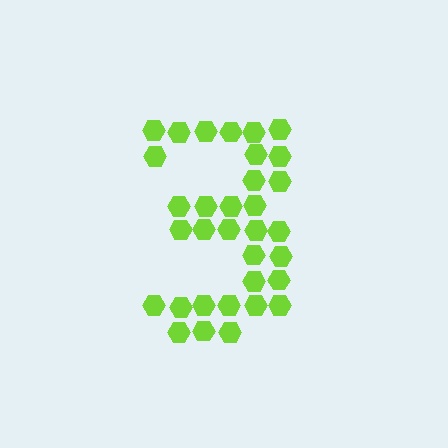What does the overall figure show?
The overall figure shows the digit 3.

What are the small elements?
The small elements are hexagons.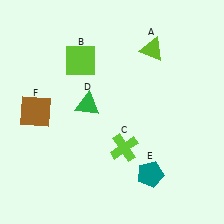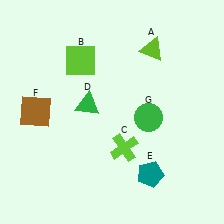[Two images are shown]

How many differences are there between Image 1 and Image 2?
There is 1 difference between the two images.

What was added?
A green circle (G) was added in Image 2.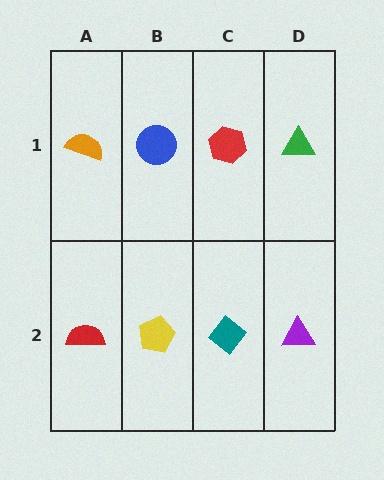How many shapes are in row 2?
4 shapes.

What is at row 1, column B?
A blue circle.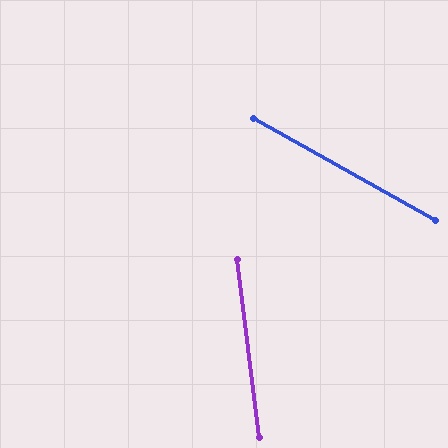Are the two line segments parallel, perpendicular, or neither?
Neither parallel nor perpendicular — they differ by about 53°.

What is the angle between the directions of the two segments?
Approximately 53 degrees.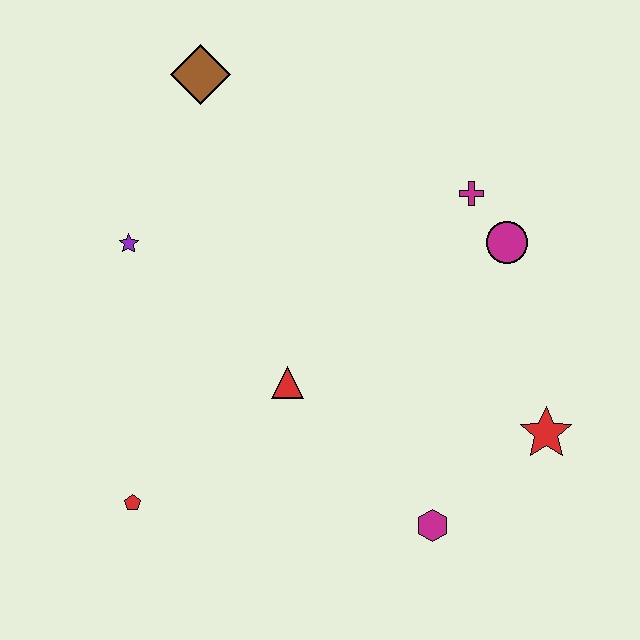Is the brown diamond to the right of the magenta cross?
No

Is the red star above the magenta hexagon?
Yes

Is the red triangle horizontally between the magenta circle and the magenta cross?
No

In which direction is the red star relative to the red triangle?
The red star is to the right of the red triangle.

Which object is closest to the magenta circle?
The magenta cross is closest to the magenta circle.